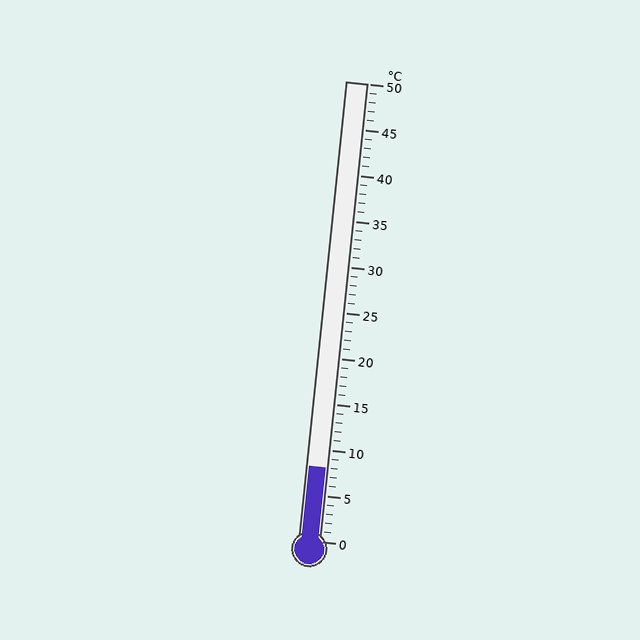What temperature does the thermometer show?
The thermometer shows approximately 8°C.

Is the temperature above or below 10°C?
The temperature is below 10°C.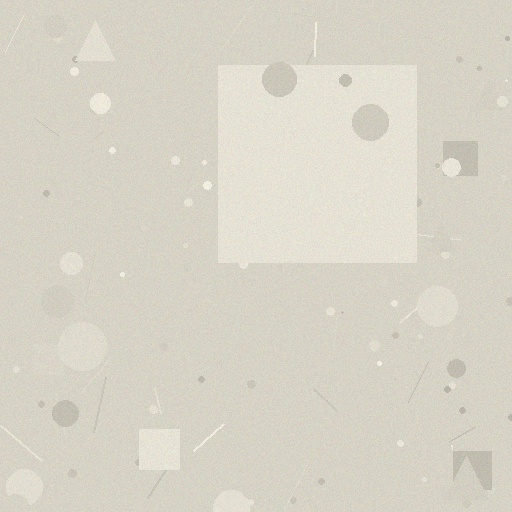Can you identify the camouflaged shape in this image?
The camouflaged shape is a square.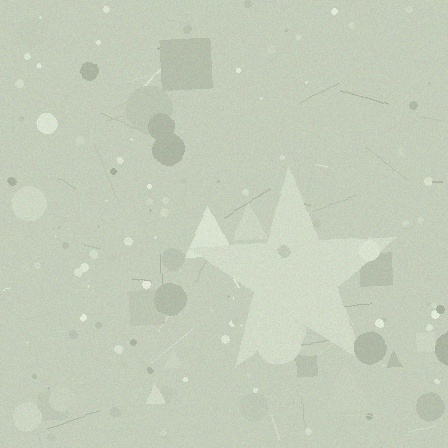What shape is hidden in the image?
A star is hidden in the image.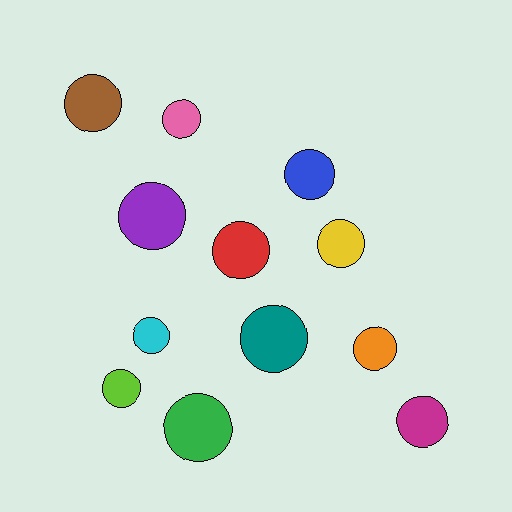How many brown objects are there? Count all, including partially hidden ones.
There is 1 brown object.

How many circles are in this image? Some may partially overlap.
There are 12 circles.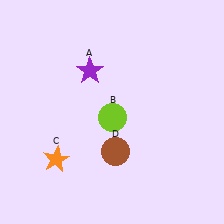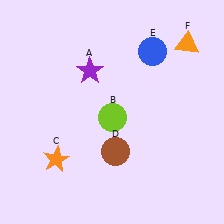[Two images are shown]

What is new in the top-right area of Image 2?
An orange triangle (F) was added in the top-right area of Image 2.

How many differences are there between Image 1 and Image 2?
There are 2 differences between the two images.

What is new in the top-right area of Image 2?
A blue circle (E) was added in the top-right area of Image 2.